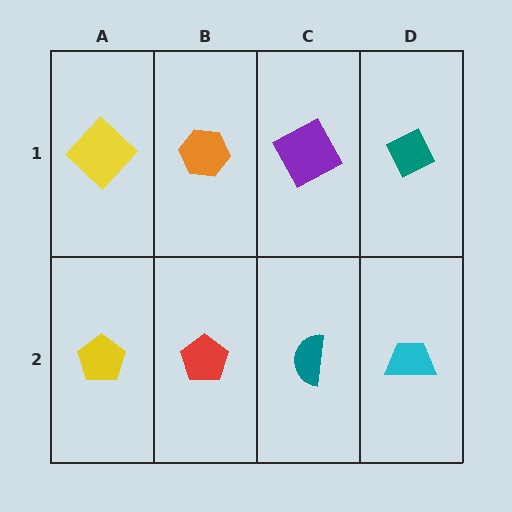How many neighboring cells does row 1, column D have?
2.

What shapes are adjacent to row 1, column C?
A teal semicircle (row 2, column C), an orange hexagon (row 1, column B), a teal diamond (row 1, column D).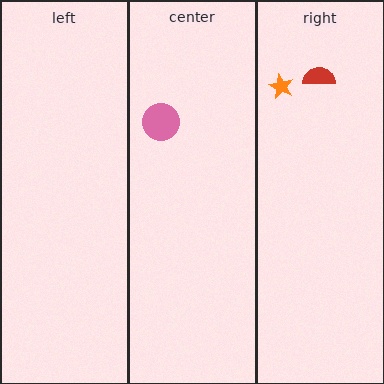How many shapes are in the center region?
1.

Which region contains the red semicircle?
The right region.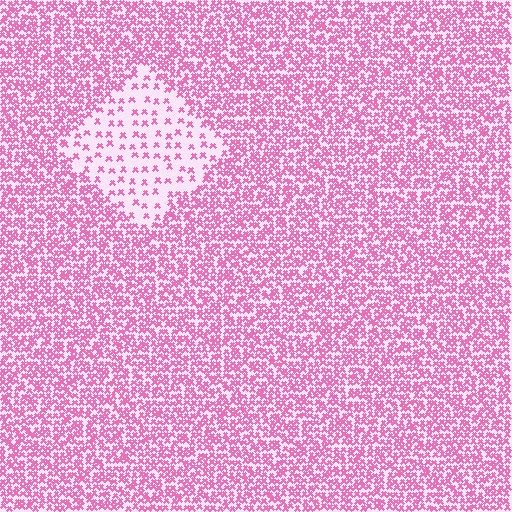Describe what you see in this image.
The image contains small pink elements arranged at two different densities. A diamond-shaped region is visible where the elements are less densely packed than the surrounding area.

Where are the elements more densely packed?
The elements are more densely packed outside the diamond boundary.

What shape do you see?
I see a diamond.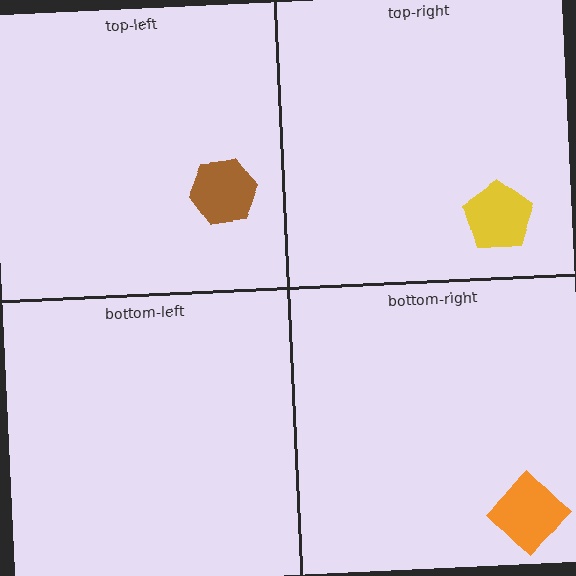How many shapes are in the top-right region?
1.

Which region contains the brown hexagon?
The top-left region.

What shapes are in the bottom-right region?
The orange diamond.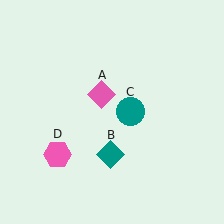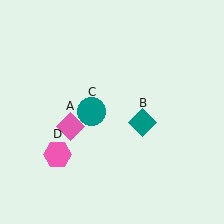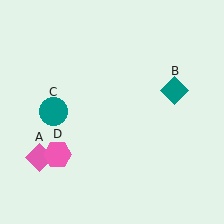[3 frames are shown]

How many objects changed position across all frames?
3 objects changed position: pink diamond (object A), teal diamond (object B), teal circle (object C).